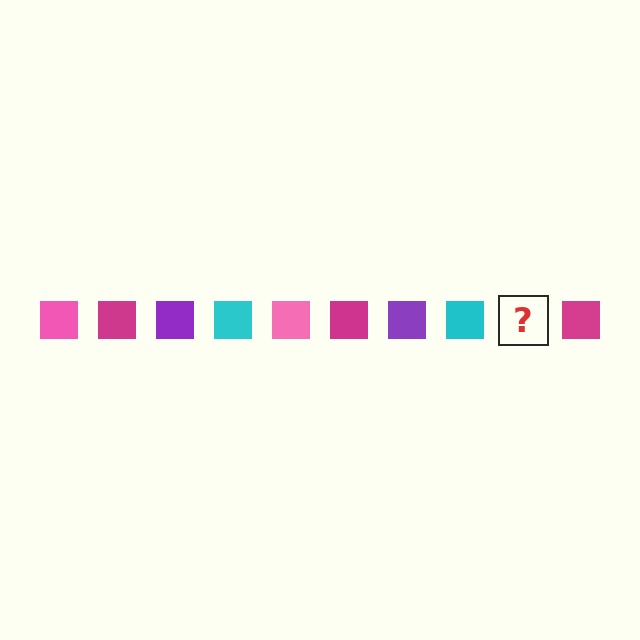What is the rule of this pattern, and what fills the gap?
The rule is that the pattern cycles through pink, magenta, purple, cyan squares. The gap should be filled with a pink square.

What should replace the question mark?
The question mark should be replaced with a pink square.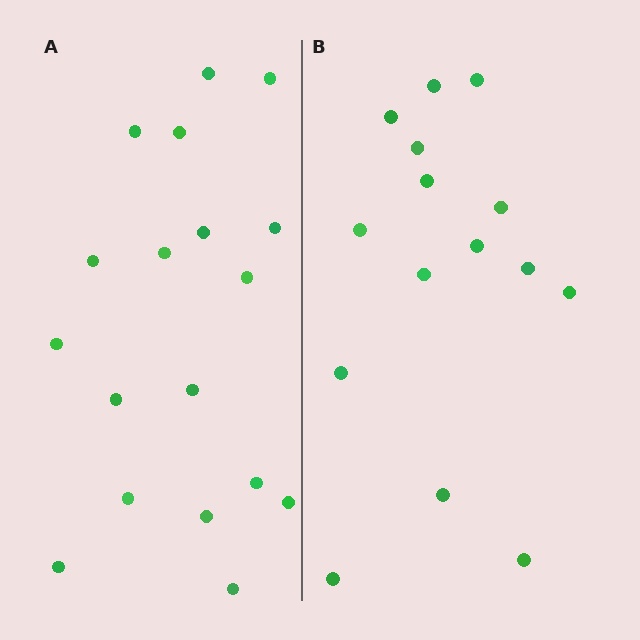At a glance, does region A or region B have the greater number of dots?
Region A (the left region) has more dots.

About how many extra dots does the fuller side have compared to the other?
Region A has just a few more — roughly 2 or 3 more dots than region B.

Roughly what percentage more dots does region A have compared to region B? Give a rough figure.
About 20% more.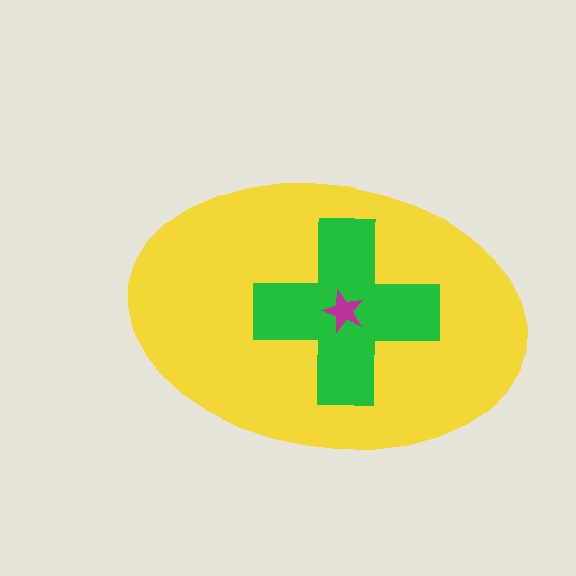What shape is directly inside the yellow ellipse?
The green cross.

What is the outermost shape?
The yellow ellipse.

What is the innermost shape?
The magenta star.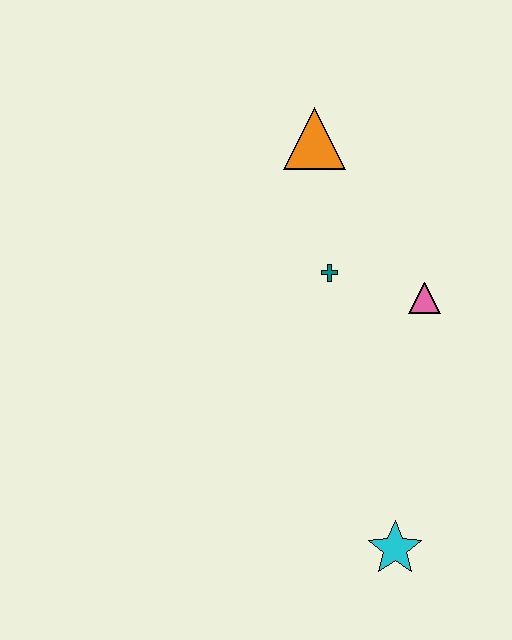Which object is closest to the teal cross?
The pink triangle is closest to the teal cross.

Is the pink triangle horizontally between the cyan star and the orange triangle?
No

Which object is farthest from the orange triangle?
The cyan star is farthest from the orange triangle.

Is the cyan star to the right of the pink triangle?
No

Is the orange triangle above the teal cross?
Yes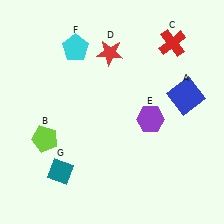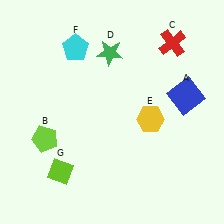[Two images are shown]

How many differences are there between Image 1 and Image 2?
There are 3 differences between the two images.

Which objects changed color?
D changed from red to green. E changed from purple to yellow. G changed from teal to lime.